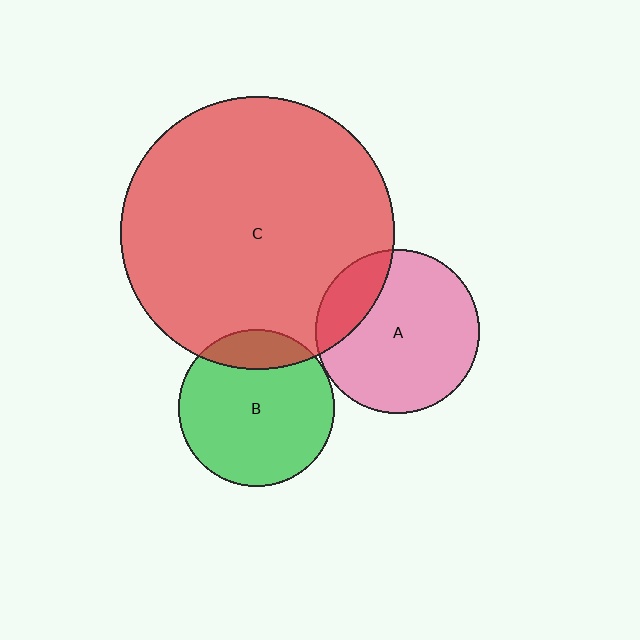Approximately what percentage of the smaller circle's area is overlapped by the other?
Approximately 15%.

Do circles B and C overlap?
Yes.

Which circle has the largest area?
Circle C (red).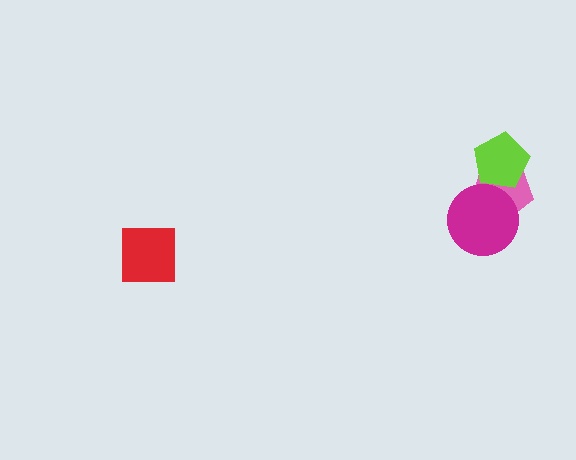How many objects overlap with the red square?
0 objects overlap with the red square.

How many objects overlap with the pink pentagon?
2 objects overlap with the pink pentagon.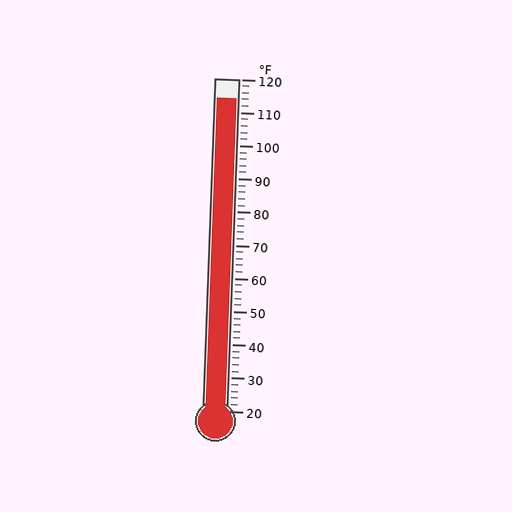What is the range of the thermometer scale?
The thermometer scale ranges from 20°F to 120°F.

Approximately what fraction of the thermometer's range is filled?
The thermometer is filled to approximately 95% of its range.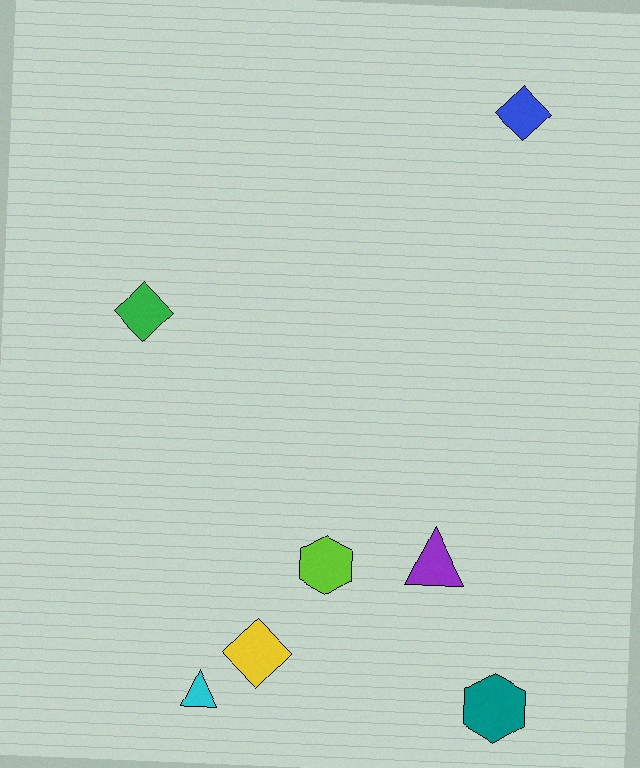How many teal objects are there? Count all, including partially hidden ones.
There is 1 teal object.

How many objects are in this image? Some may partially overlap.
There are 7 objects.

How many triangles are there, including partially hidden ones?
There are 2 triangles.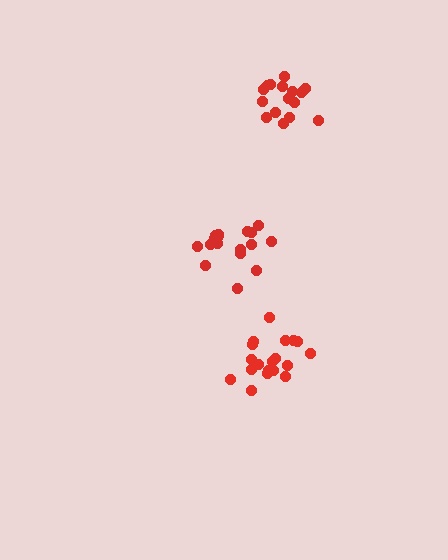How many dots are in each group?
Group 1: 16 dots, Group 2: 19 dots, Group 3: 19 dots (54 total).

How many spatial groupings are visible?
There are 3 spatial groupings.